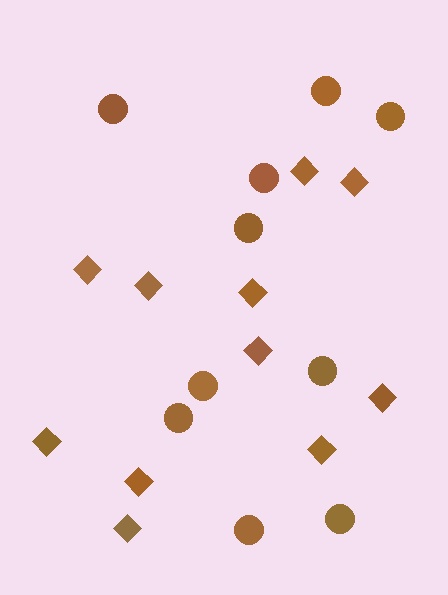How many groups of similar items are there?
There are 2 groups: one group of circles (10) and one group of diamonds (11).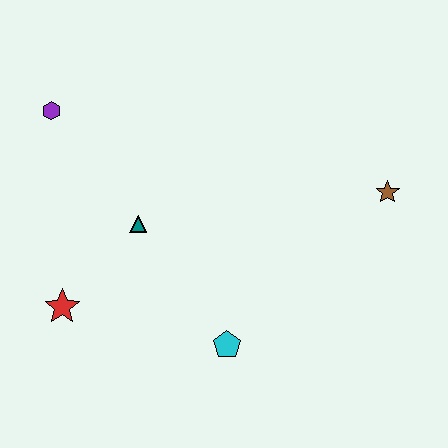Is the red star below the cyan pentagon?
No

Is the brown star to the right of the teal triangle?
Yes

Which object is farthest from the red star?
The brown star is farthest from the red star.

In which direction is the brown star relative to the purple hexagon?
The brown star is to the right of the purple hexagon.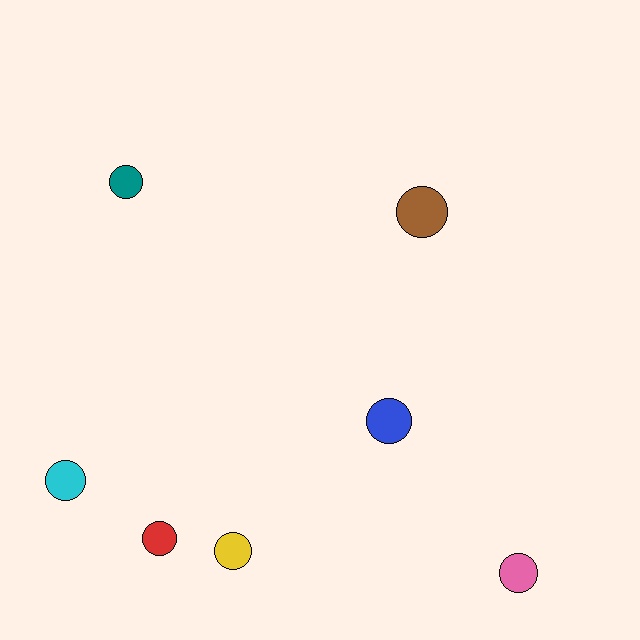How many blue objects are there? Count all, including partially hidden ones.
There is 1 blue object.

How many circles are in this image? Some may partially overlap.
There are 7 circles.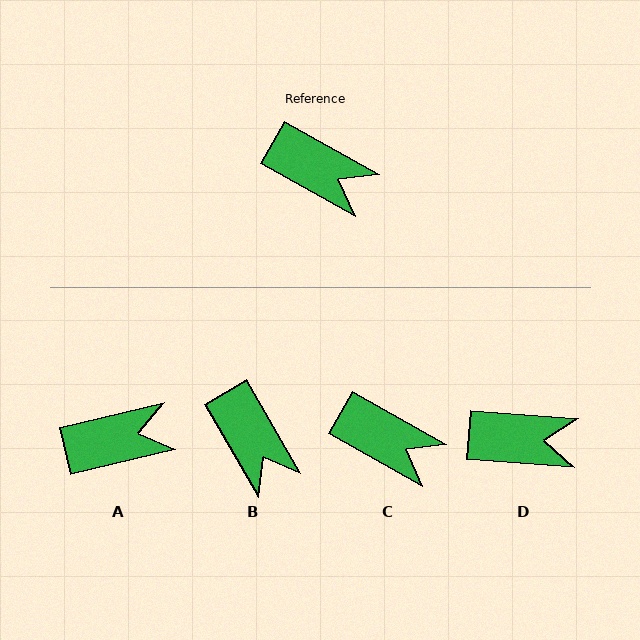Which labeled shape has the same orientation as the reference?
C.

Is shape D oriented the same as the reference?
No, it is off by about 25 degrees.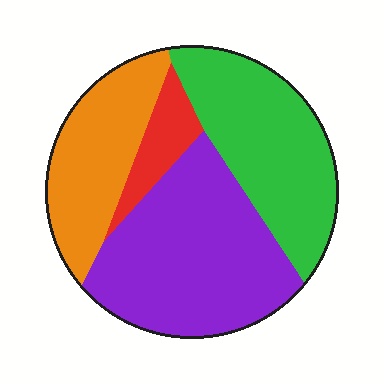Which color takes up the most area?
Purple, at roughly 40%.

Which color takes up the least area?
Red, at roughly 10%.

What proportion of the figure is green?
Green takes up about one third (1/3) of the figure.